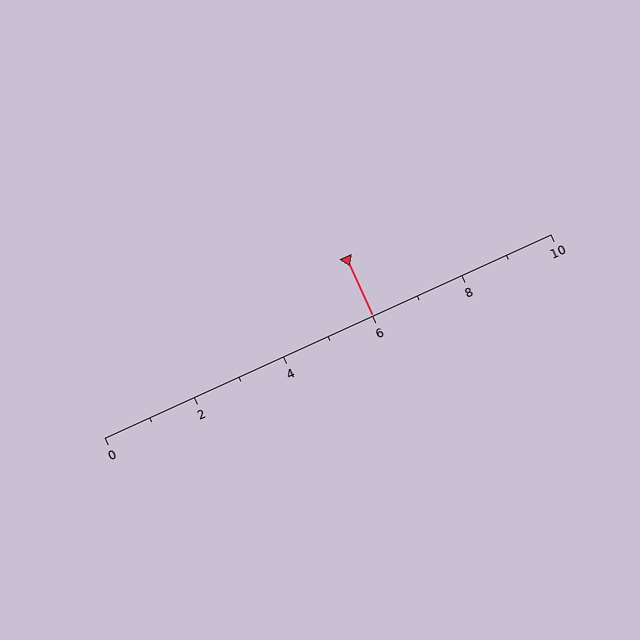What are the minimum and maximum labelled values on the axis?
The axis runs from 0 to 10.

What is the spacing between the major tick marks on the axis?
The major ticks are spaced 2 apart.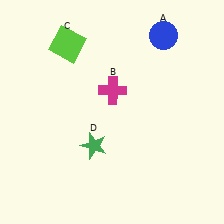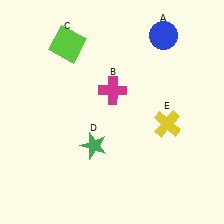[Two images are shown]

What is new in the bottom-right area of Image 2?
A yellow cross (E) was added in the bottom-right area of Image 2.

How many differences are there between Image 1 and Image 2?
There is 1 difference between the two images.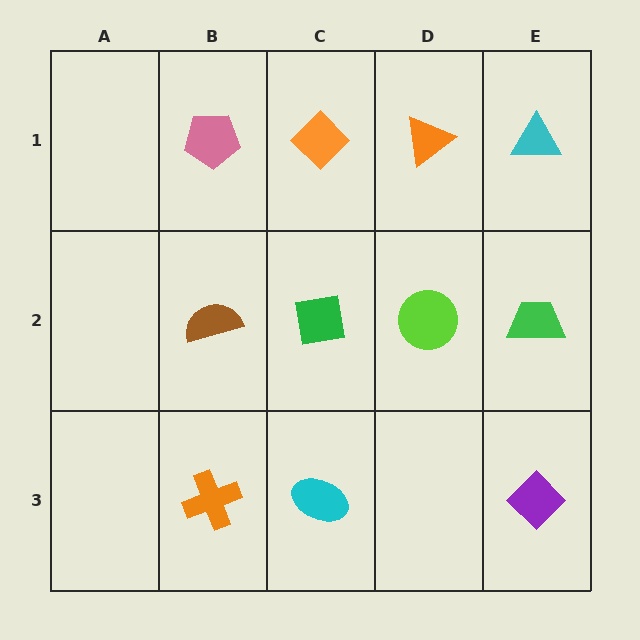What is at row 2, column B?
A brown semicircle.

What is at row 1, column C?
An orange diamond.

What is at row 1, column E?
A cyan triangle.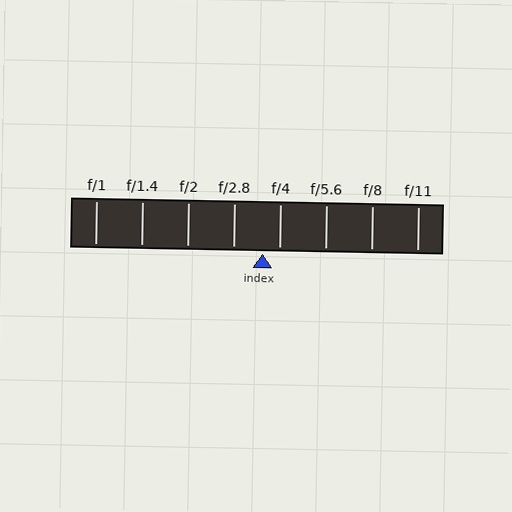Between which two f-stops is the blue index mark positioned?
The index mark is between f/2.8 and f/4.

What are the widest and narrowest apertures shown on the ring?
The widest aperture shown is f/1 and the narrowest is f/11.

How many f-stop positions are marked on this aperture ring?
There are 8 f-stop positions marked.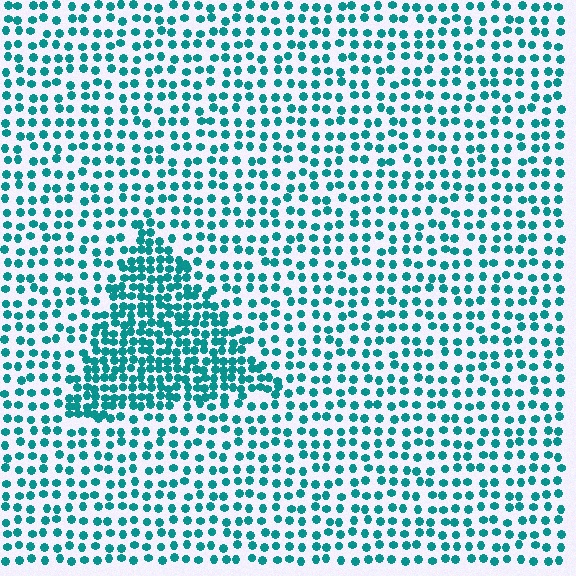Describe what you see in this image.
The image contains small teal elements arranged at two different densities. A triangle-shaped region is visible where the elements are more densely packed than the surrounding area.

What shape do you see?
I see a triangle.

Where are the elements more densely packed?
The elements are more densely packed inside the triangle boundary.